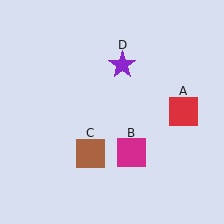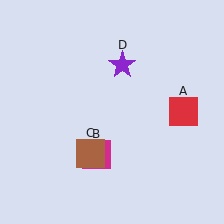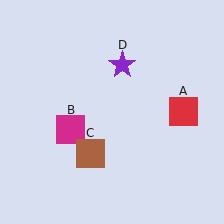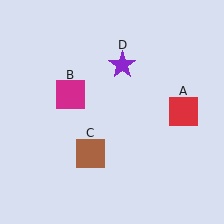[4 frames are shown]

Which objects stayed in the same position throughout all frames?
Red square (object A) and brown square (object C) and purple star (object D) remained stationary.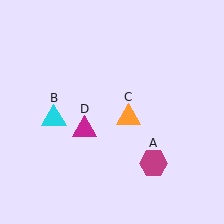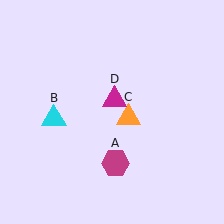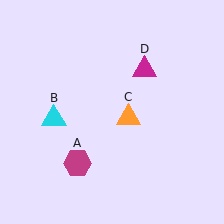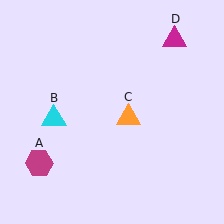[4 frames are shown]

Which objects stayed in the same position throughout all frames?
Cyan triangle (object B) and orange triangle (object C) remained stationary.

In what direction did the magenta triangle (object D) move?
The magenta triangle (object D) moved up and to the right.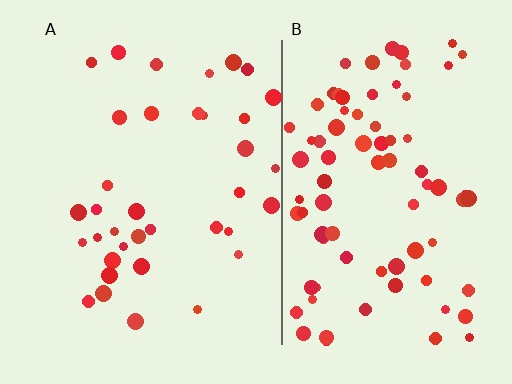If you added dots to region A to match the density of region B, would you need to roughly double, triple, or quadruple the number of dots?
Approximately double.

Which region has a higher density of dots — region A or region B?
B (the right).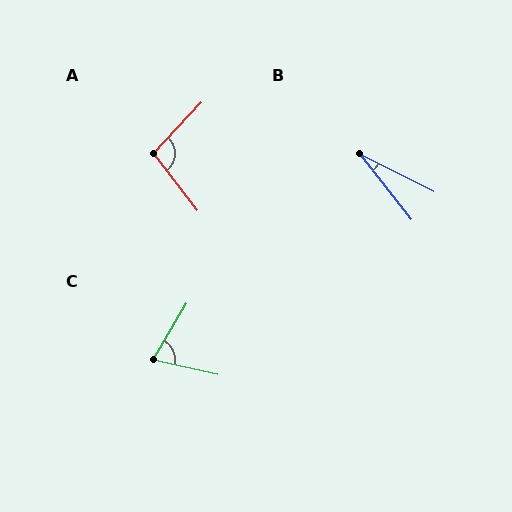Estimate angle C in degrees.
Approximately 72 degrees.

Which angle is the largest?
A, at approximately 99 degrees.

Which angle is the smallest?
B, at approximately 25 degrees.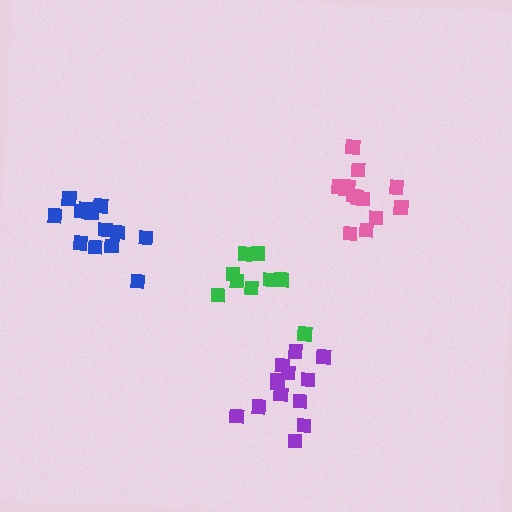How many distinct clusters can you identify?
There are 4 distinct clusters.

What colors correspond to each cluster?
The clusters are colored: green, blue, purple, pink.